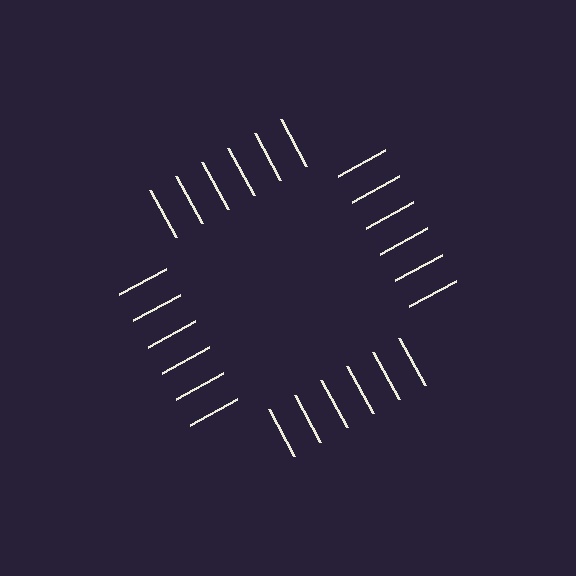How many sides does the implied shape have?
4 sides — the line-ends trace a square.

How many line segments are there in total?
24 — 6 along each of the 4 edges.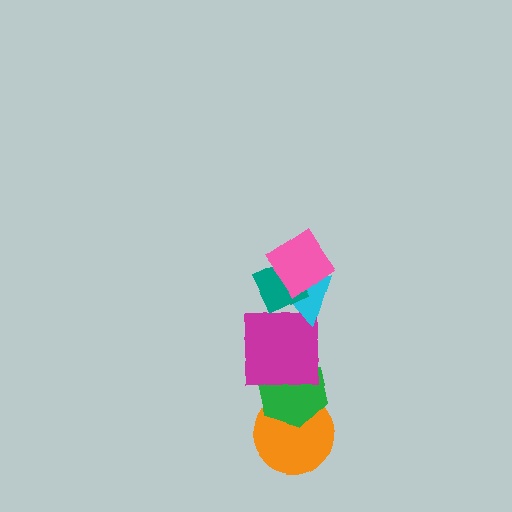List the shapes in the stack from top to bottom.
From top to bottom: the pink diamond, the teal diamond, the cyan triangle, the magenta square, the green hexagon, the orange circle.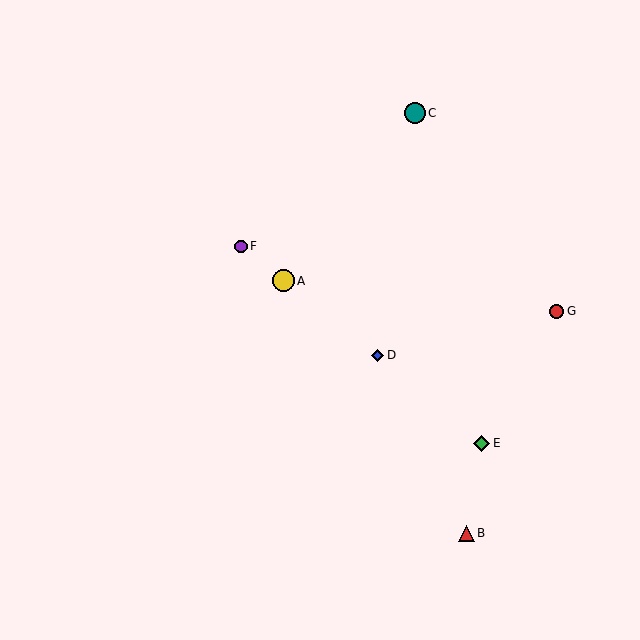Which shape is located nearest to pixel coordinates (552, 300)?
The red circle (labeled G) at (557, 311) is nearest to that location.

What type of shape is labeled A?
Shape A is a yellow circle.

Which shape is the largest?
The yellow circle (labeled A) is the largest.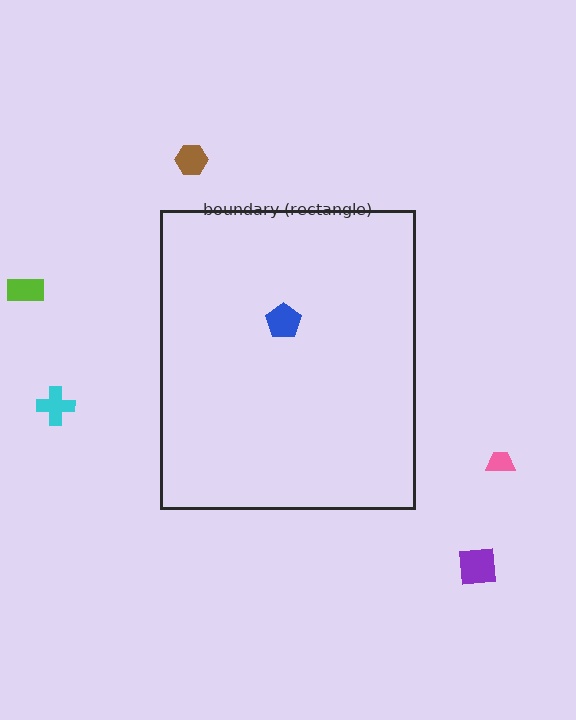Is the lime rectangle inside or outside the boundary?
Outside.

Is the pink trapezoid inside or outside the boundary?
Outside.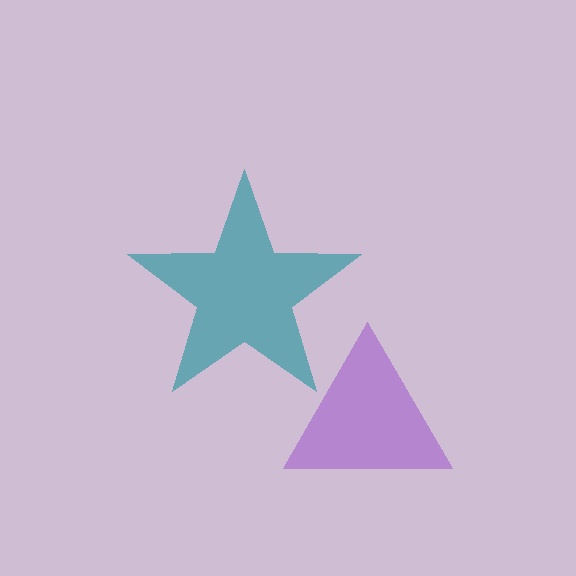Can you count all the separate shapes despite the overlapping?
Yes, there are 2 separate shapes.